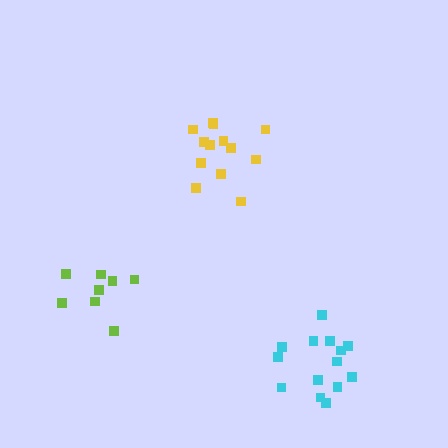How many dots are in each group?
Group 1: 8 dots, Group 2: 14 dots, Group 3: 13 dots (35 total).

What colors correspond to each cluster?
The clusters are colored: lime, cyan, yellow.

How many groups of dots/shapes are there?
There are 3 groups.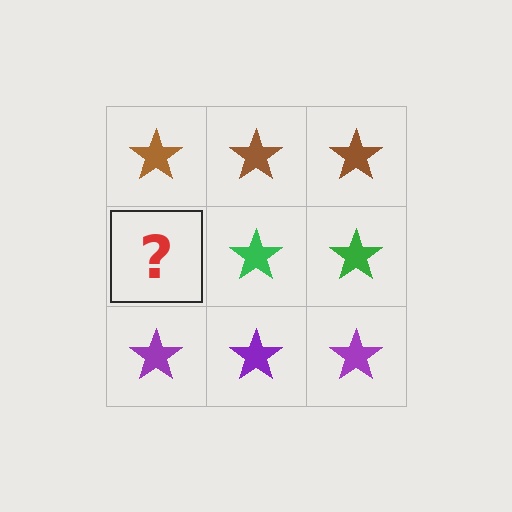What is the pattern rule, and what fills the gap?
The rule is that each row has a consistent color. The gap should be filled with a green star.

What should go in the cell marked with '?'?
The missing cell should contain a green star.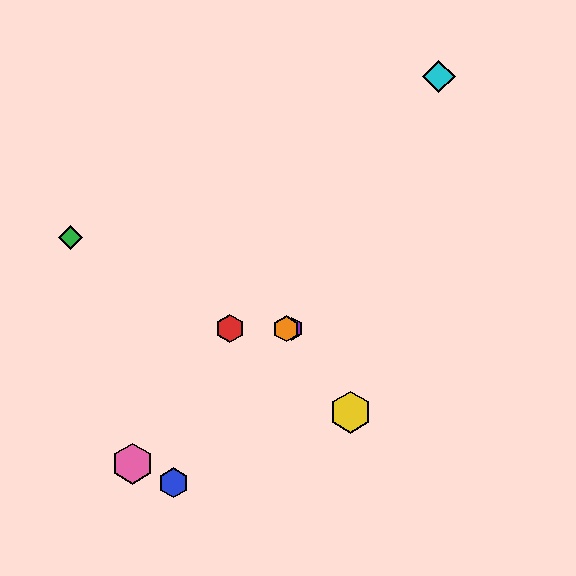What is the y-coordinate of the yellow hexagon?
The yellow hexagon is at y≈412.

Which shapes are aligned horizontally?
The red hexagon, the purple hexagon, the orange hexagon are aligned horizontally.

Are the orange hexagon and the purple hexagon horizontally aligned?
Yes, both are at y≈329.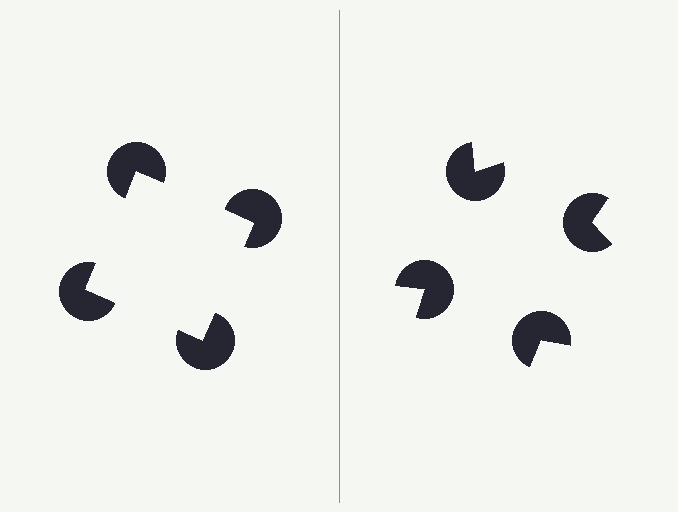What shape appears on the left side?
An illusory square.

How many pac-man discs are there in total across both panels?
8 — 4 on each side.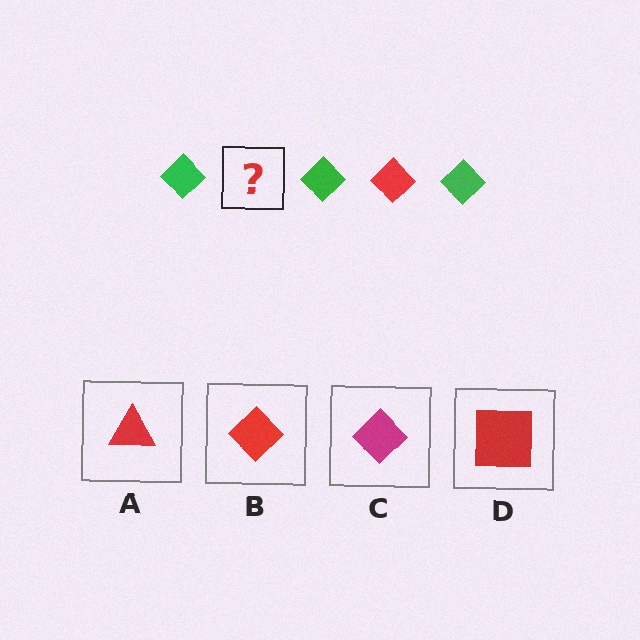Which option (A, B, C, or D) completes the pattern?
B.